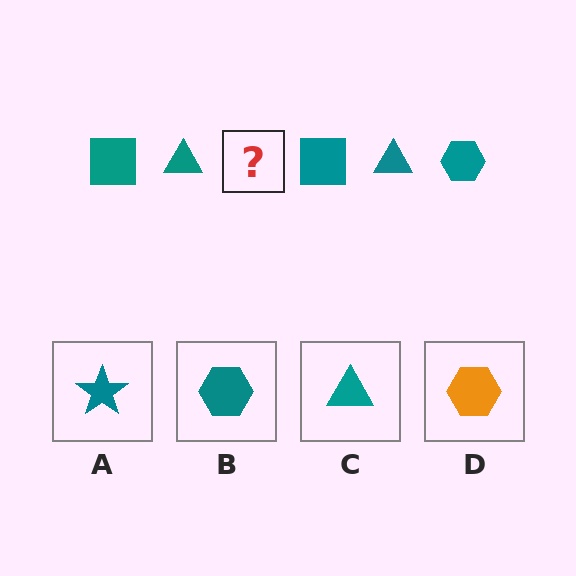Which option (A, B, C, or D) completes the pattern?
B.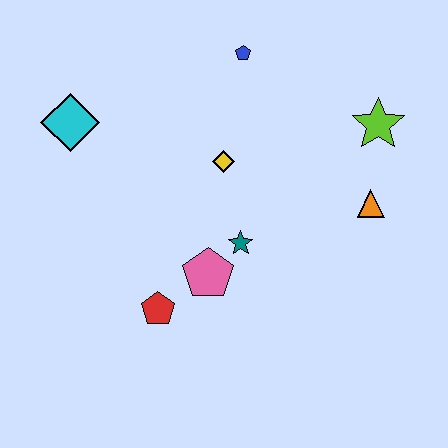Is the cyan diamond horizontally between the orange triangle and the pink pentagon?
No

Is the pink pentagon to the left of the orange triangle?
Yes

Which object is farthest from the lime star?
The cyan diamond is farthest from the lime star.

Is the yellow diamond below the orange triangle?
No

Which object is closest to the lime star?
The orange triangle is closest to the lime star.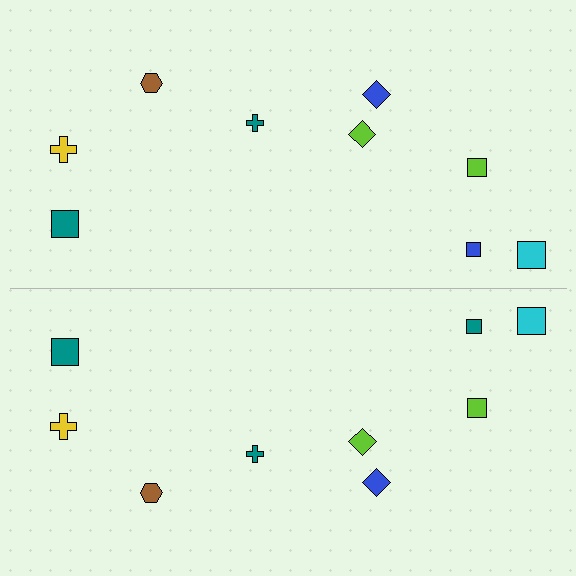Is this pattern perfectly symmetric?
No, the pattern is not perfectly symmetric. The teal square on the bottom side breaks the symmetry — its mirror counterpart is blue.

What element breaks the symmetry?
The teal square on the bottom side breaks the symmetry — its mirror counterpart is blue.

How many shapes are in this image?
There are 18 shapes in this image.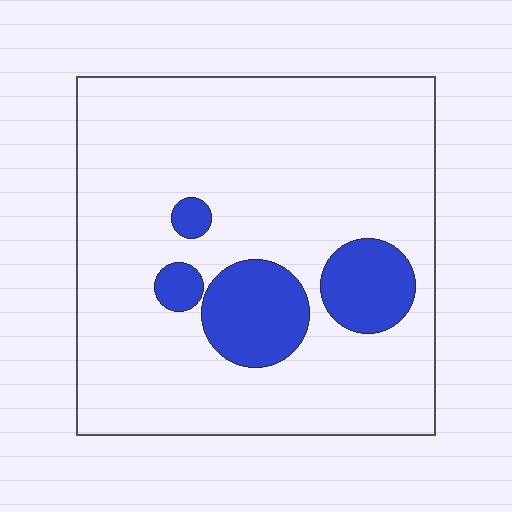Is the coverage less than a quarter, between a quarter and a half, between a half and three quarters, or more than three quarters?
Less than a quarter.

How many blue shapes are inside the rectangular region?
4.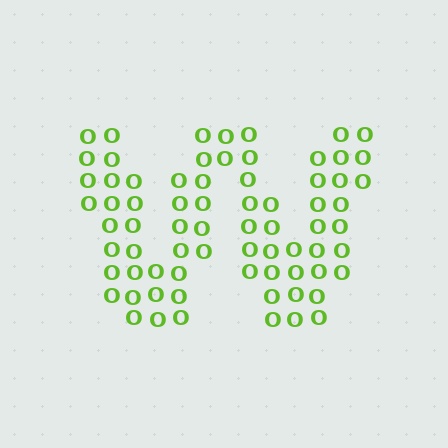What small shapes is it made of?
It is made of small letter O's.